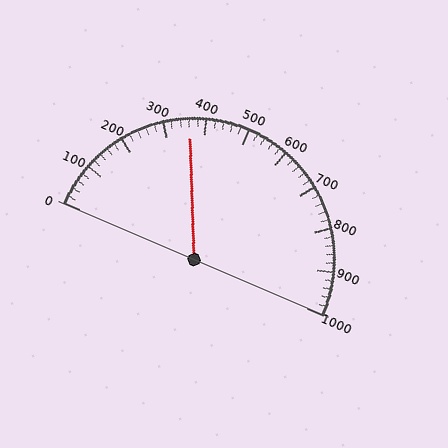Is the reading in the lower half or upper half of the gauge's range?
The reading is in the lower half of the range (0 to 1000).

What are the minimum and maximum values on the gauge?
The gauge ranges from 0 to 1000.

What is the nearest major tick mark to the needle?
The nearest major tick mark is 400.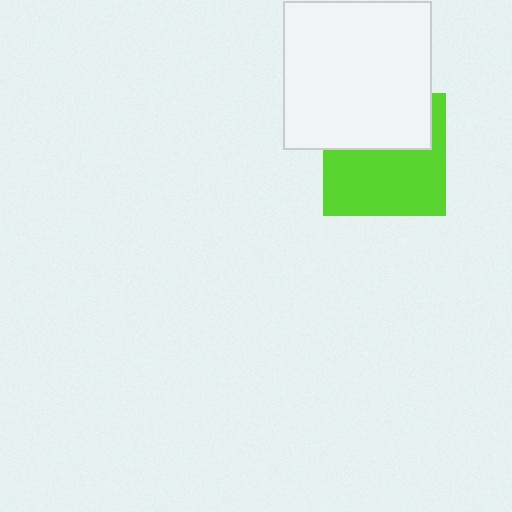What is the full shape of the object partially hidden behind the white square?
The partially hidden object is a lime square.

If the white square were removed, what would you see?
You would see the complete lime square.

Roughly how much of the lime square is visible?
About half of it is visible (roughly 59%).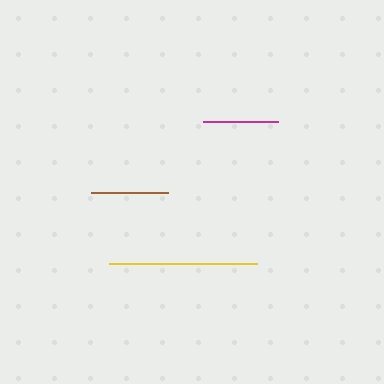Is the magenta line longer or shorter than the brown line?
The brown line is longer than the magenta line.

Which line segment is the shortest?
The magenta line is the shortest at approximately 75 pixels.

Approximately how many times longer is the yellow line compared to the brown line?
The yellow line is approximately 1.9 times the length of the brown line.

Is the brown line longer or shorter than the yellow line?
The yellow line is longer than the brown line.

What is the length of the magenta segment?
The magenta segment is approximately 75 pixels long.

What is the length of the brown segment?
The brown segment is approximately 77 pixels long.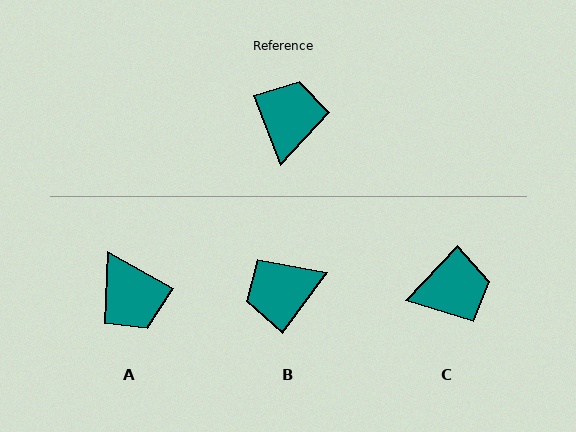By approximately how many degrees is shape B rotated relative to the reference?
Approximately 122 degrees counter-clockwise.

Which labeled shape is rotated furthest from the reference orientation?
A, about 140 degrees away.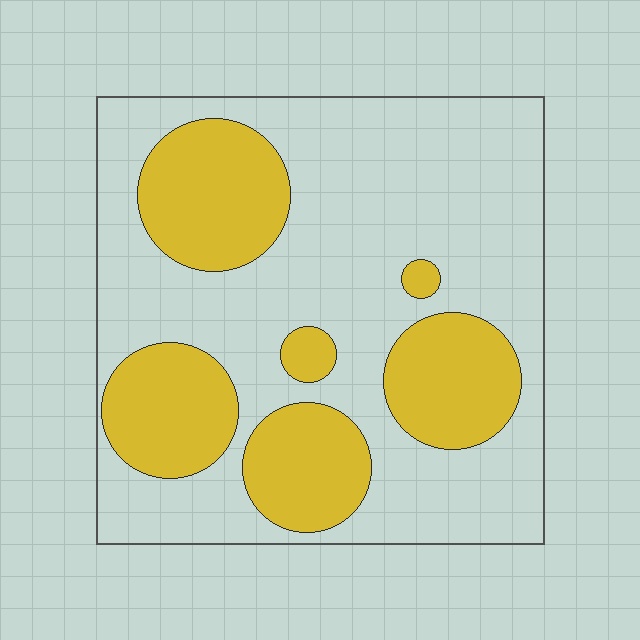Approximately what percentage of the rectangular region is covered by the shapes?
Approximately 35%.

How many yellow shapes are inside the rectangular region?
6.